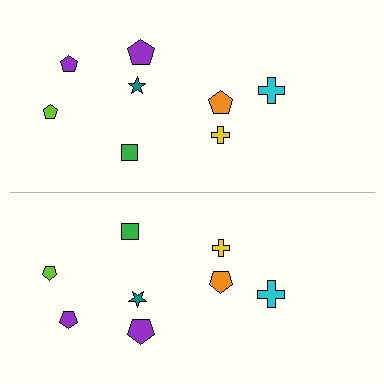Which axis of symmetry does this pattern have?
The pattern has a horizontal axis of symmetry running through the center of the image.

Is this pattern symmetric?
Yes, this pattern has bilateral (reflection) symmetry.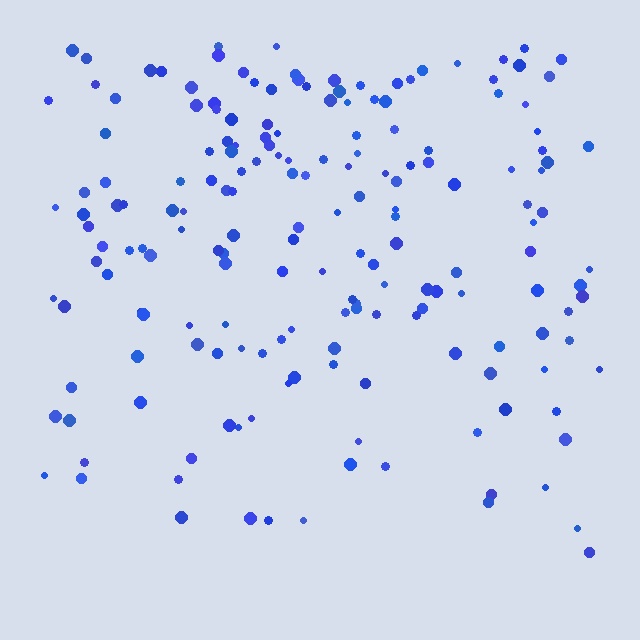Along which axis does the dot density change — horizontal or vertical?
Vertical.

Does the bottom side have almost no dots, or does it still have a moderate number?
Still a moderate number, just noticeably fewer than the top.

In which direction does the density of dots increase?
From bottom to top, with the top side densest.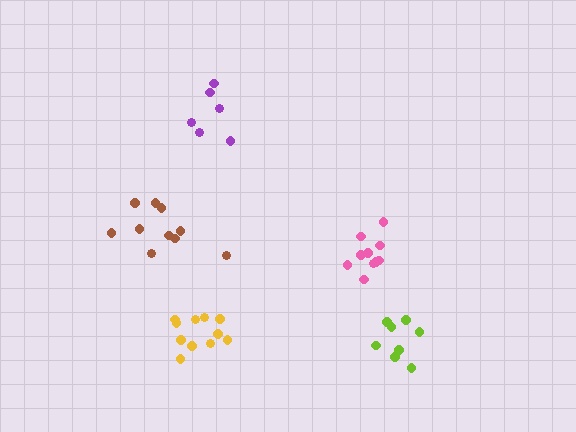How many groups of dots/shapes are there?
There are 5 groups.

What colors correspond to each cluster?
The clusters are colored: yellow, brown, pink, purple, lime.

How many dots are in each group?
Group 1: 11 dots, Group 2: 10 dots, Group 3: 10 dots, Group 4: 6 dots, Group 5: 8 dots (45 total).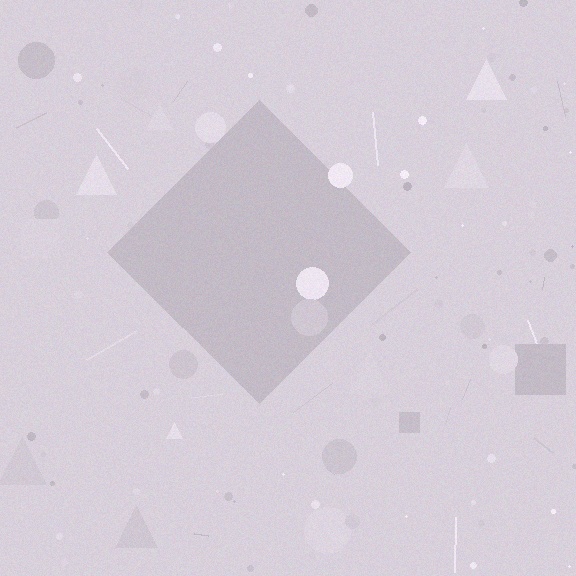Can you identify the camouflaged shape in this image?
The camouflaged shape is a diamond.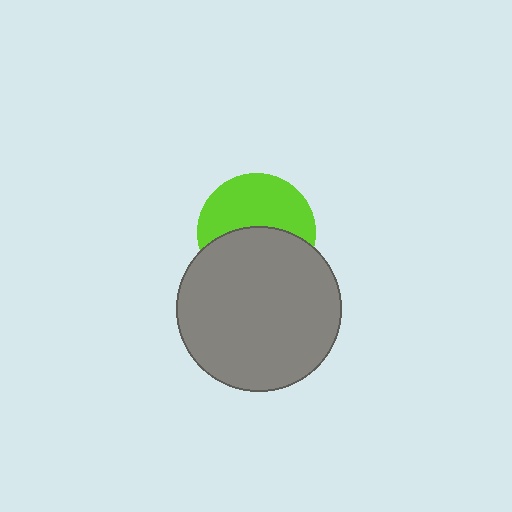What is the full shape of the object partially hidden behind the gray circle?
The partially hidden object is a lime circle.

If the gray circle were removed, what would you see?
You would see the complete lime circle.